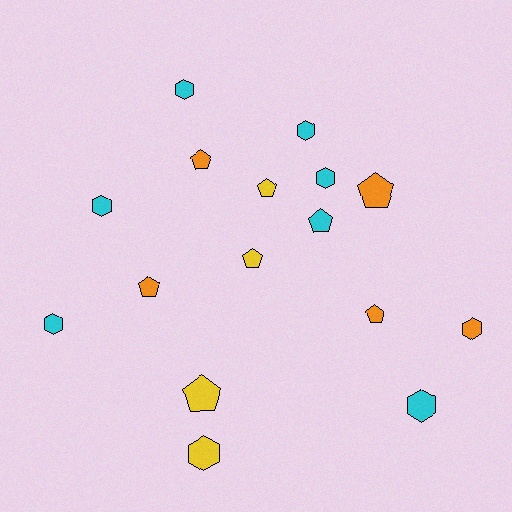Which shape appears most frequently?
Pentagon, with 8 objects.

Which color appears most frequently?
Cyan, with 7 objects.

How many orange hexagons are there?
There is 1 orange hexagon.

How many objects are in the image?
There are 16 objects.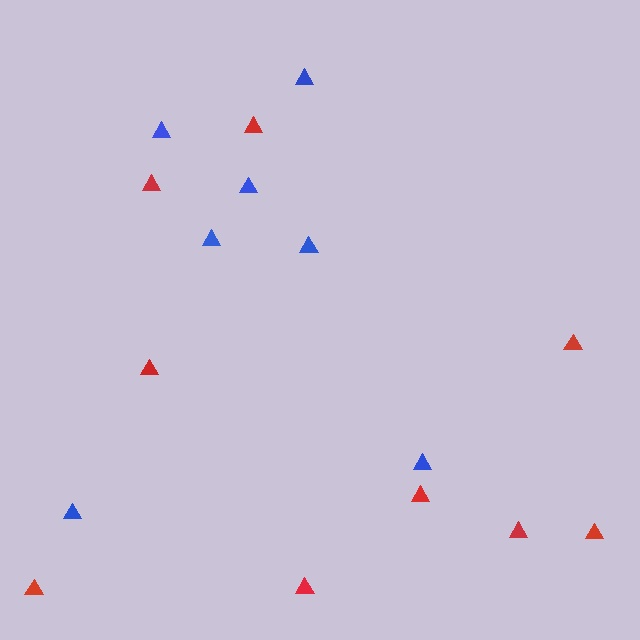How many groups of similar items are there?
There are 2 groups: one group of red triangles (9) and one group of blue triangles (7).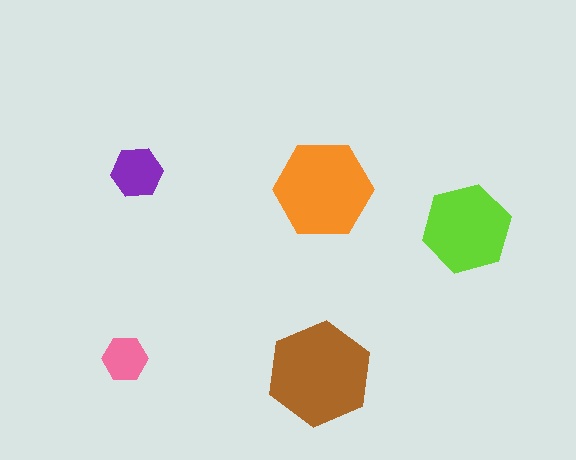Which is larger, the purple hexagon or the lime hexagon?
The lime one.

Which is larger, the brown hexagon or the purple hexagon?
The brown one.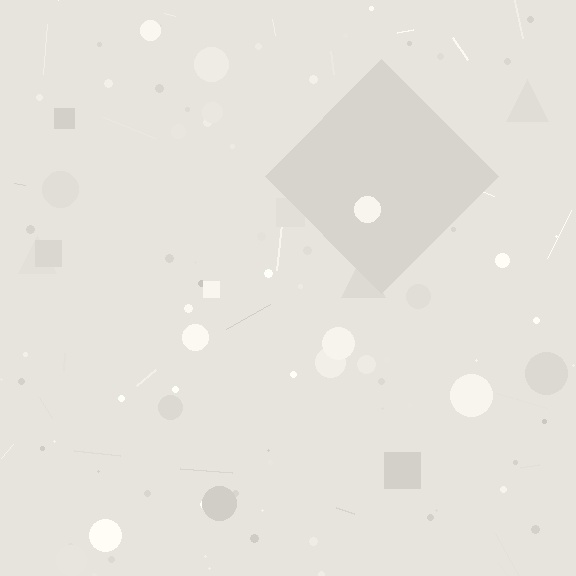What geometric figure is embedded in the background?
A diamond is embedded in the background.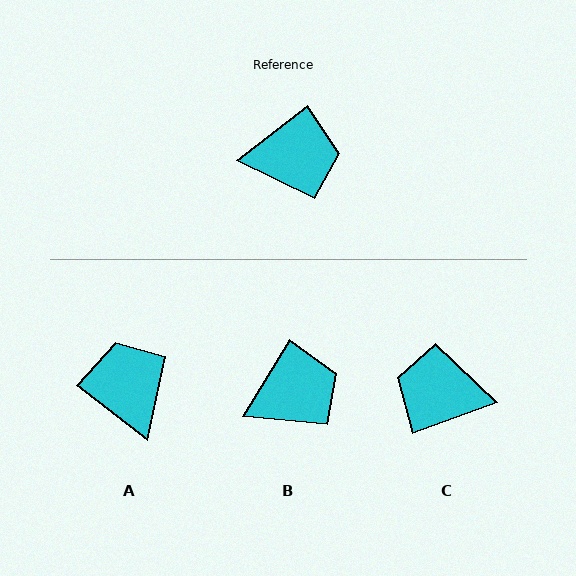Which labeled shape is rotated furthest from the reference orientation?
C, about 162 degrees away.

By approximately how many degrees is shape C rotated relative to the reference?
Approximately 162 degrees counter-clockwise.